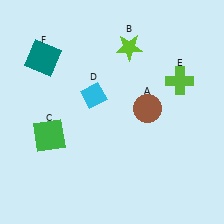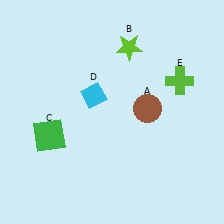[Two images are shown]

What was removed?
The teal square (F) was removed in Image 2.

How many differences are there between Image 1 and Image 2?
There is 1 difference between the two images.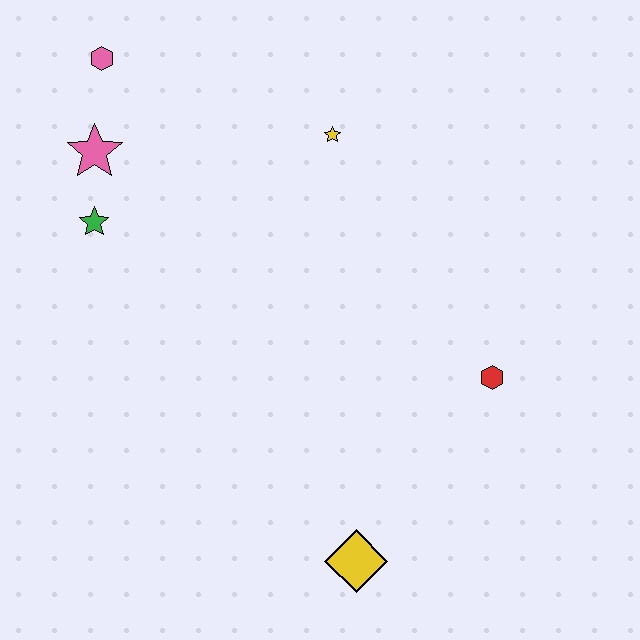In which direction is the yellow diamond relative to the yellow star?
The yellow diamond is below the yellow star.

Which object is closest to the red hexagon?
The yellow diamond is closest to the red hexagon.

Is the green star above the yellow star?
No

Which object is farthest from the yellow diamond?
The pink hexagon is farthest from the yellow diamond.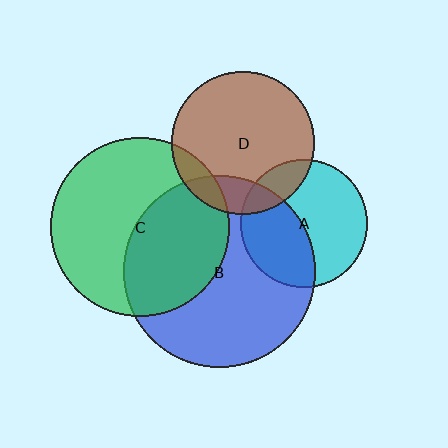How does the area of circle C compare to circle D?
Approximately 1.6 times.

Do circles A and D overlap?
Yes.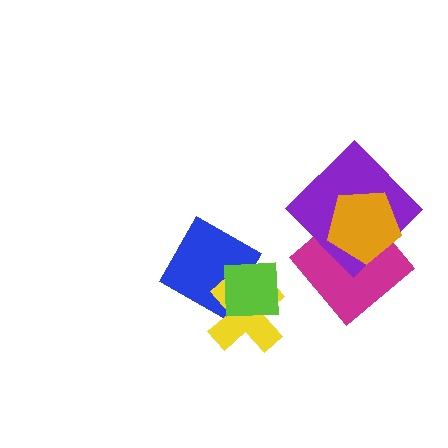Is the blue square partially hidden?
Yes, it is partially covered by another shape.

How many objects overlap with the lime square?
2 objects overlap with the lime square.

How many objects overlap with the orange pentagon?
2 objects overlap with the orange pentagon.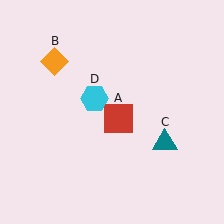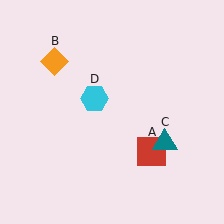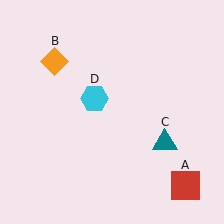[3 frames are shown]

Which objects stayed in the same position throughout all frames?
Orange diamond (object B) and teal triangle (object C) and cyan hexagon (object D) remained stationary.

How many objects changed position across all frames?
1 object changed position: red square (object A).